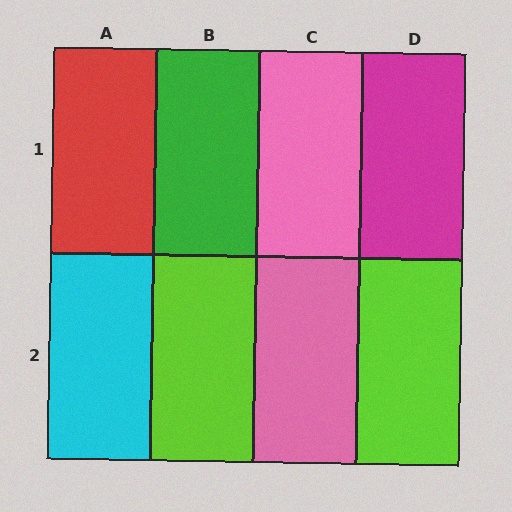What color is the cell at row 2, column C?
Pink.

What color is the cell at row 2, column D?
Lime.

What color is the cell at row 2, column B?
Lime.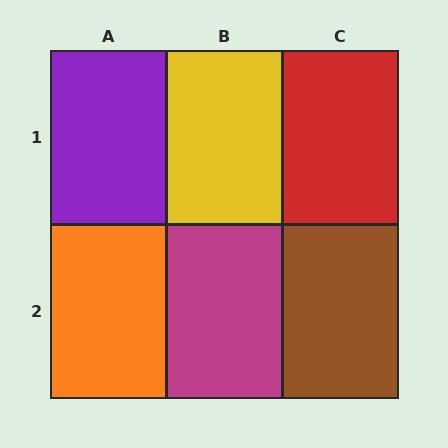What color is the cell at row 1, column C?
Red.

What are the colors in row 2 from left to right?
Orange, magenta, brown.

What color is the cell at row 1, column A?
Purple.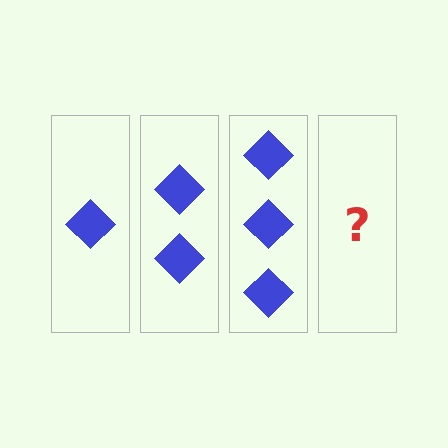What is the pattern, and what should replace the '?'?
The pattern is that each step adds one more diamond. The '?' should be 4 diamonds.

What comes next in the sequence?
The next element should be 4 diamonds.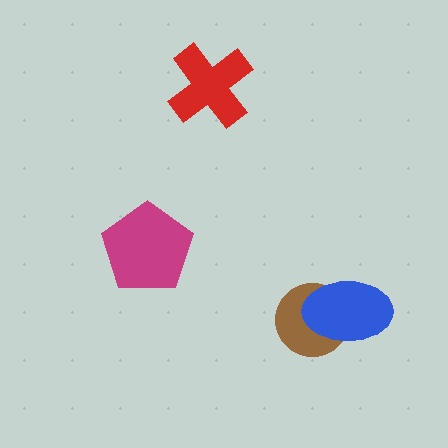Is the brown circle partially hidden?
Yes, it is partially covered by another shape.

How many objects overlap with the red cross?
0 objects overlap with the red cross.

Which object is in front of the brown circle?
The blue ellipse is in front of the brown circle.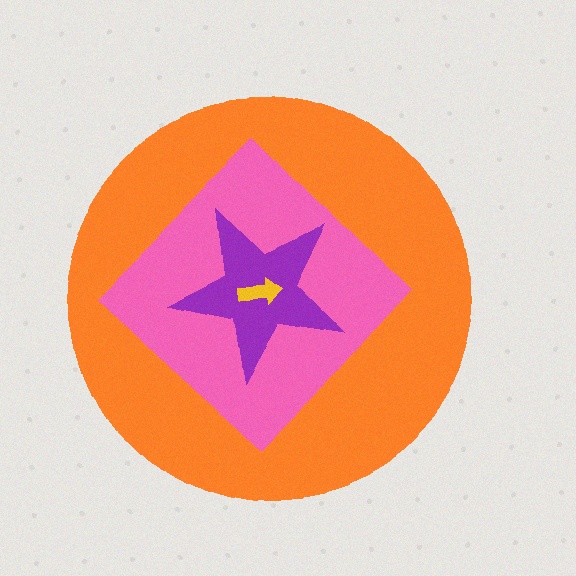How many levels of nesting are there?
4.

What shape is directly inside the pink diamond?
The purple star.